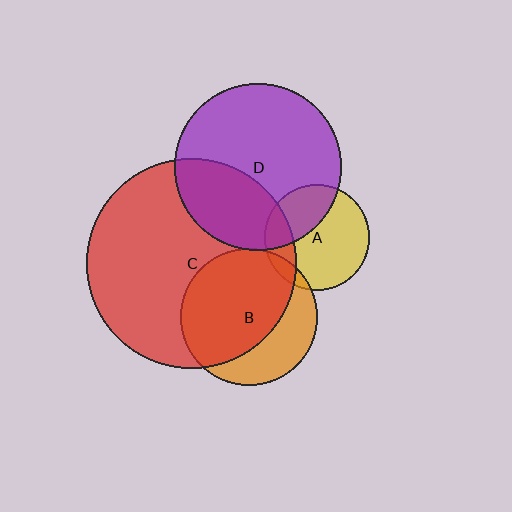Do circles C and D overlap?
Yes.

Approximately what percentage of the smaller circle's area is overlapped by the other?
Approximately 35%.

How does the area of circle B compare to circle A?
Approximately 1.7 times.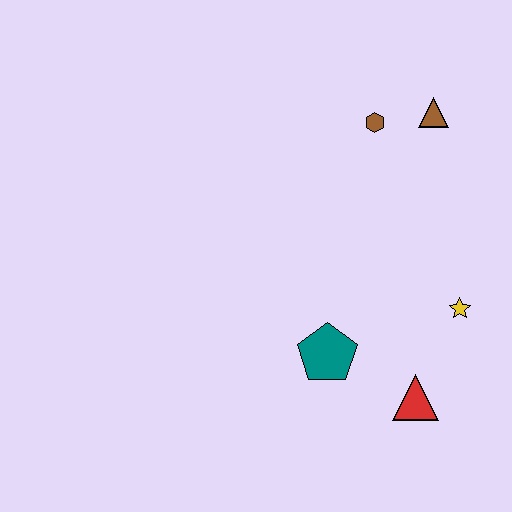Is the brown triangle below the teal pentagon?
No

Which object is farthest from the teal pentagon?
The brown triangle is farthest from the teal pentagon.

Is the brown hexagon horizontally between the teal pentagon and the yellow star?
Yes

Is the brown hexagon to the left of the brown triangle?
Yes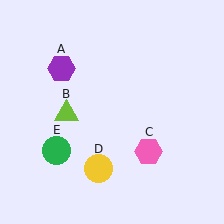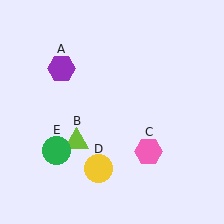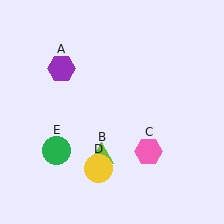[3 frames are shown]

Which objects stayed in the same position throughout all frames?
Purple hexagon (object A) and pink hexagon (object C) and yellow circle (object D) and green circle (object E) remained stationary.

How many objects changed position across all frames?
1 object changed position: lime triangle (object B).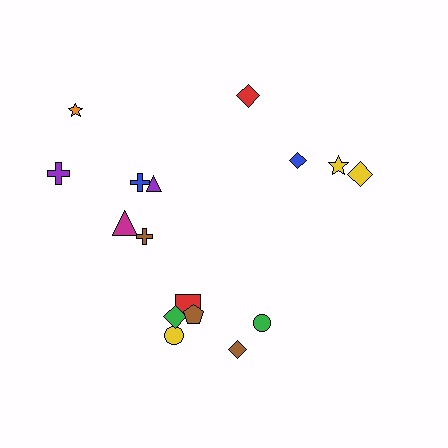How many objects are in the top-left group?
There are 6 objects.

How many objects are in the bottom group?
There are 6 objects.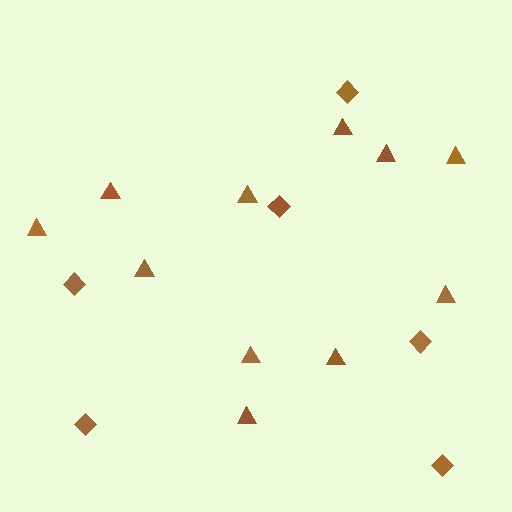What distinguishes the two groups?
There are 2 groups: one group of triangles (11) and one group of diamonds (6).